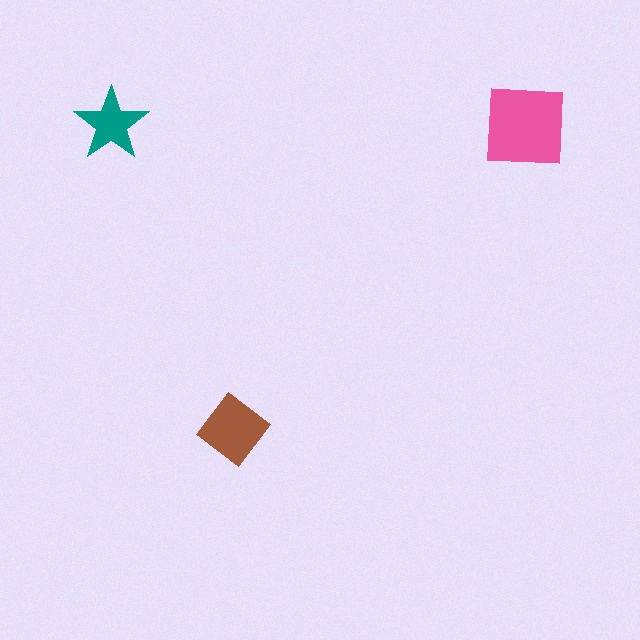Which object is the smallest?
The teal star.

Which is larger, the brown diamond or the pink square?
The pink square.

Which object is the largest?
The pink square.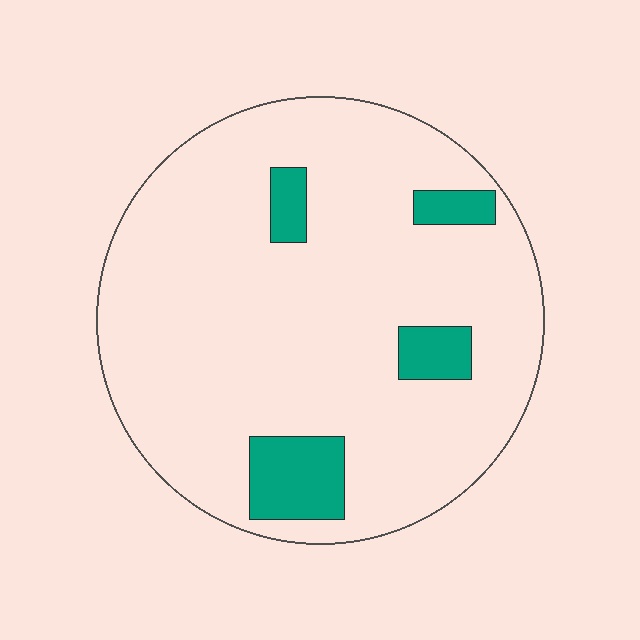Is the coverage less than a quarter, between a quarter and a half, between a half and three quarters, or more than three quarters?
Less than a quarter.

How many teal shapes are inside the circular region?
4.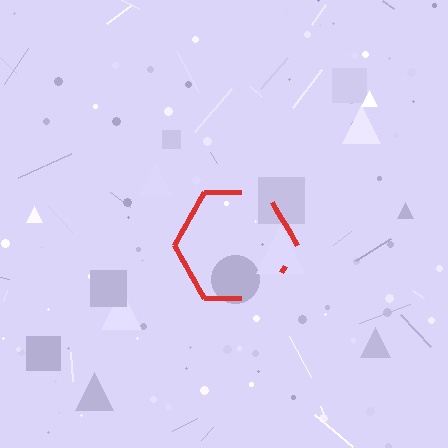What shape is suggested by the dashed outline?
The dashed outline suggests a hexagon.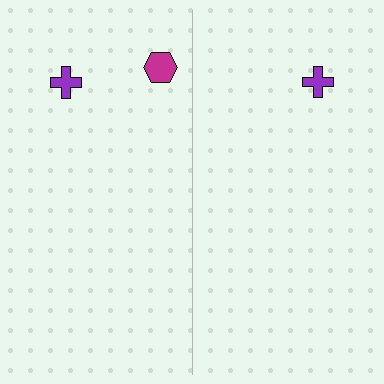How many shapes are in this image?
There are 3 shapes in this image.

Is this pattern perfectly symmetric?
No, the pattern is not perfectly symmetric. A magenta hexagon is missing from the right side.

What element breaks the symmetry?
A magenta hexagon is missing from the right side.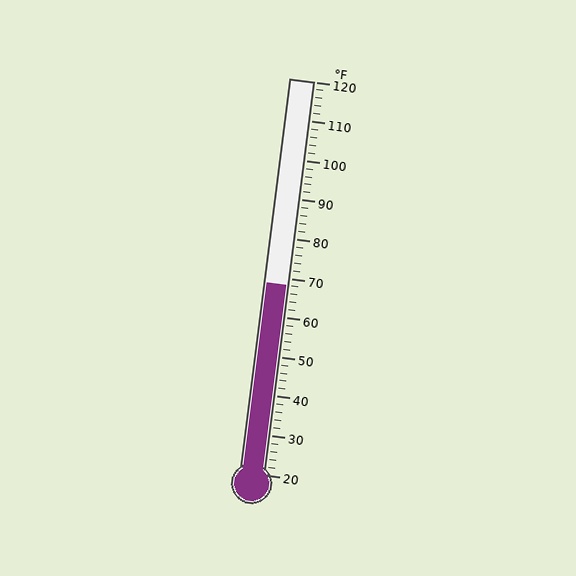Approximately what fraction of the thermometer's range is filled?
The thermometer is filled to approximately 50% of its range.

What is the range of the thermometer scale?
The thermometer scale ranges from 20°F to 120°F.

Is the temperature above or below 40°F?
The temperature is above 40°F.